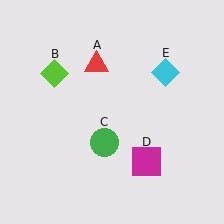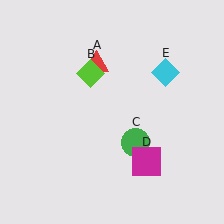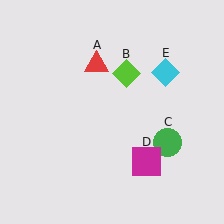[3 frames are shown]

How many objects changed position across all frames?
2 objects changed position: lime diamond (object B), green circle (object C).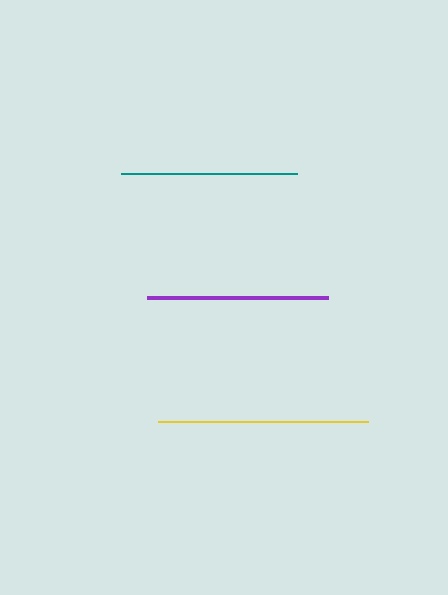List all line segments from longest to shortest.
From longest to shortest: yellow, purple, teal.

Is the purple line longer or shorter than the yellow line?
The yellow line is longer than the purple line.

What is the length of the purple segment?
The purple segment is approximately 182 pixels long.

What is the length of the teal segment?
The teal segment is approximately 177 pixels long.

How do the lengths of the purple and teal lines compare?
The purple and teal lines are approximately the same length.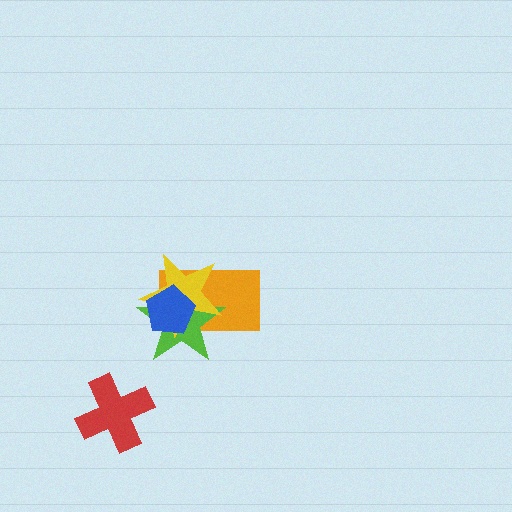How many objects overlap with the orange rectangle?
3 objects overlap with the orange rectangle.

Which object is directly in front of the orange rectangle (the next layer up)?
The lime star is directly in front of the orange rectangle.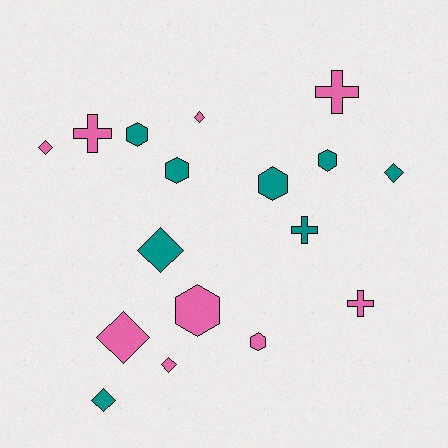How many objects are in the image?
There are 17 objects.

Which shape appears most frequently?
Diamond, with 7 objects.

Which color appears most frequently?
Pink, with 9 objects.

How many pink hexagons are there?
There are 2 pink hexagons.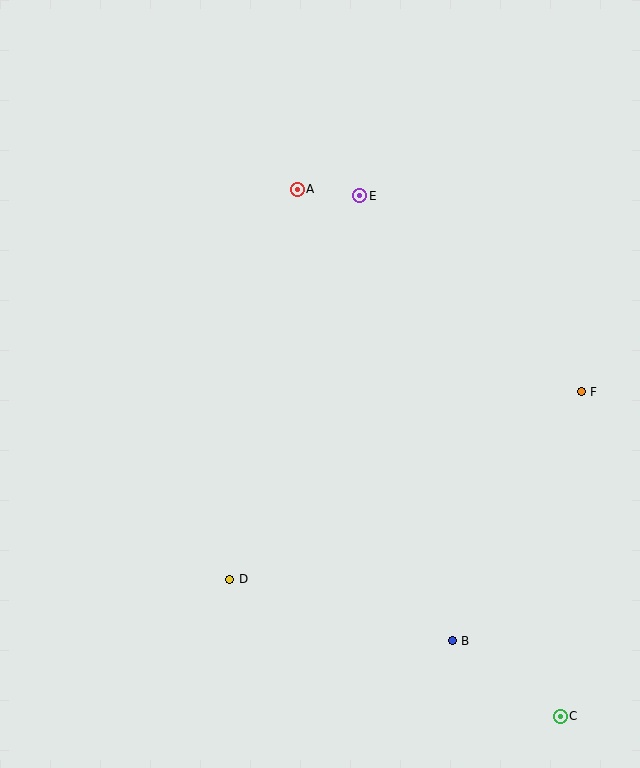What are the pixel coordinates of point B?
Point B is at (452, 641).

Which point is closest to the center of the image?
Point E at (360, 196) is closest to the center.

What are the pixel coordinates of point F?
Point F is at (581, 392).